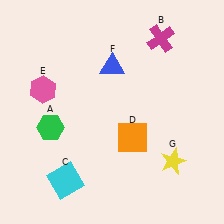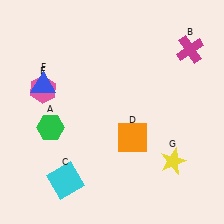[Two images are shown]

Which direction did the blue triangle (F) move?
The blue triangle (F) moved left.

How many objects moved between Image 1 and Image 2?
2 objects moved between the two images.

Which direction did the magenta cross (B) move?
The magenta cross (B) moved right.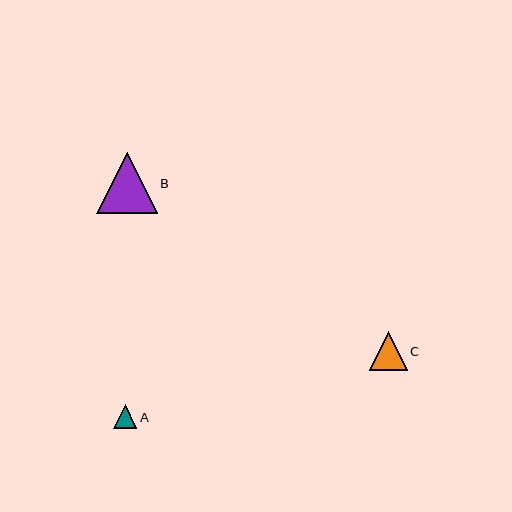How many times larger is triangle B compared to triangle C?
Triangle B is approximately 1.6 times the size of triangle C.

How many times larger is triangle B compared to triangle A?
Triangle B is approximately 2.6 times the size of triangle A.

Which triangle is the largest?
Triangle B is the largest with a size of approximately 61 pixels.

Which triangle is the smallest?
Triangle A is the smallest with a size of approximately 23 pixels.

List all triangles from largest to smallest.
From largest to smallest: B, C, A.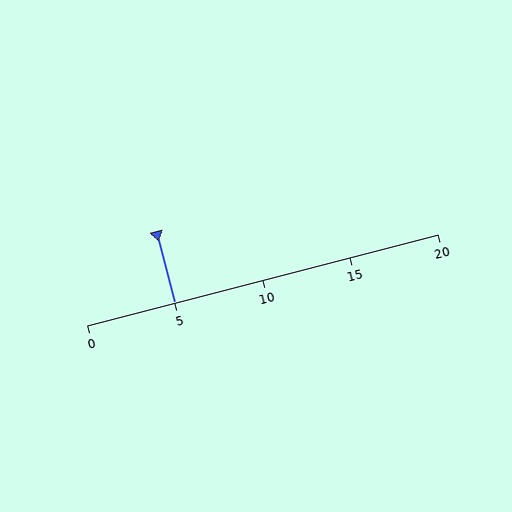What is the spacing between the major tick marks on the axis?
The major ticks are spaced 5 apart.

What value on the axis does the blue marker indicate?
The marker indicates approximately 5.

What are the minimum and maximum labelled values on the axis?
The axis runs from 0 to 20.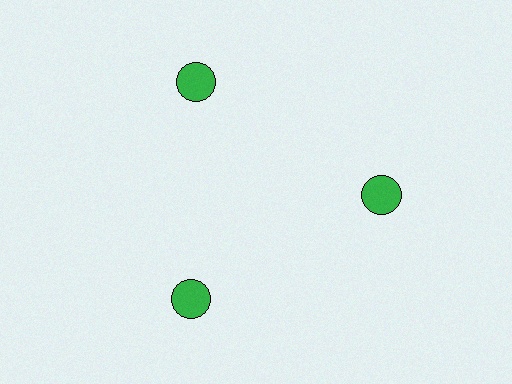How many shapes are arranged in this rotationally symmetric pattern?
There are 3 shapes, arranged in 3 groups of 1.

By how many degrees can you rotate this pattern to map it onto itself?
The pattern maps onto itself every 120 degrees of rotation.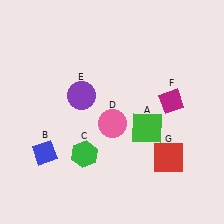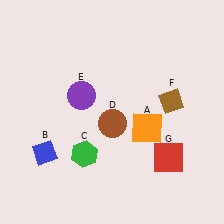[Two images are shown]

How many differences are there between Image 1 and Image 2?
There are 3 differences between the two images.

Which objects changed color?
A changed from green to orange. D changed from pink to brown. F changed from magenta to brown.